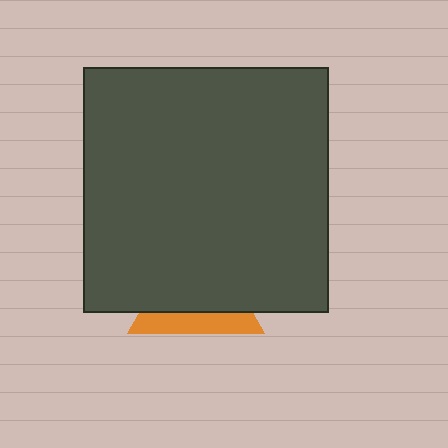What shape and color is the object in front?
The object in front is a dark gray square.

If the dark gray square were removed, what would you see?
You would see the complete orange triangle.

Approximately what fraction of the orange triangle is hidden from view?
Roughly 69% of the orange triangle is hidden behind the dark gray square.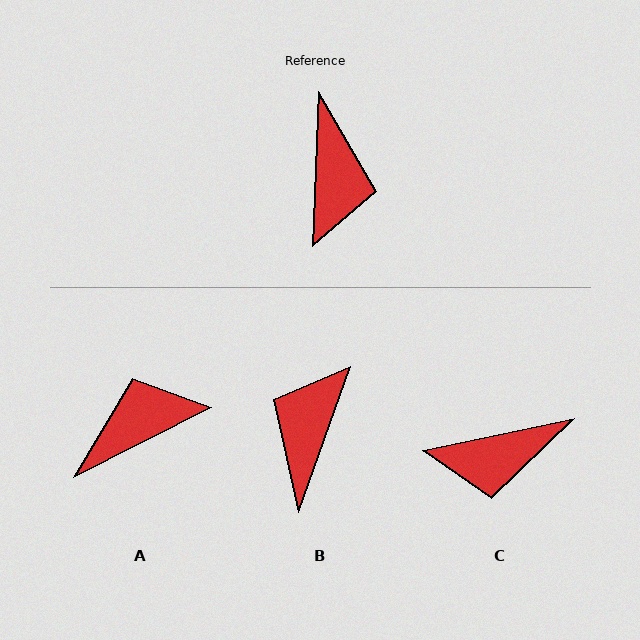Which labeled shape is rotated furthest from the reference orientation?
B, about 162 degrees away.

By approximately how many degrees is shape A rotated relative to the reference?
Approximately 119 degrees counter-clockwise.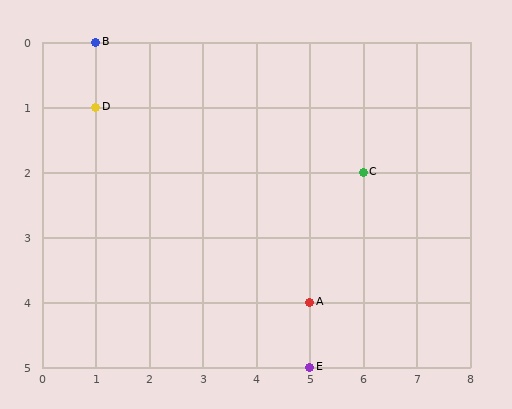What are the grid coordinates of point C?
Point C is at grid coordinates (6, 2).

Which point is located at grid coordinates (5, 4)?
Point A is at (5, 4).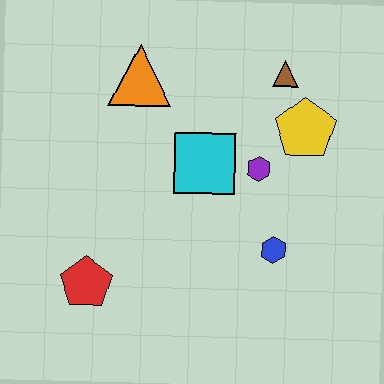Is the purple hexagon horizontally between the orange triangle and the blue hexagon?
Yes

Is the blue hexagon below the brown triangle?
Yes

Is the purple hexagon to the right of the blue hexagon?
No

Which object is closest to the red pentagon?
The cyan square is closest to the red pentagon.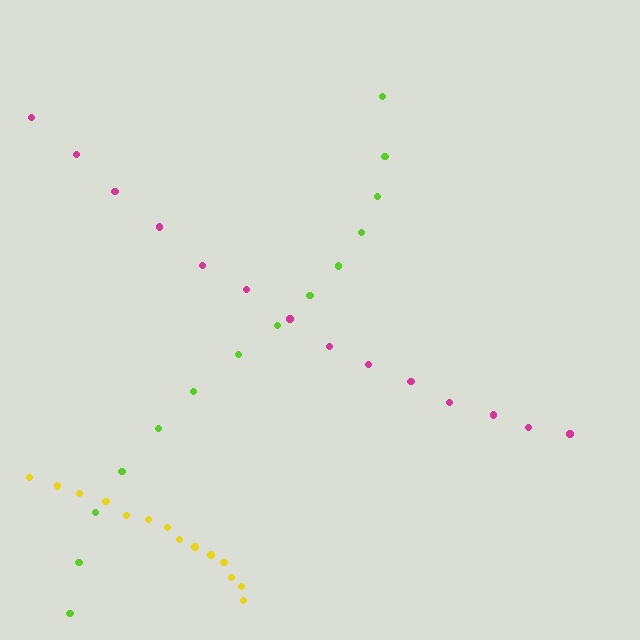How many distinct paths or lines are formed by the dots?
There are 3 distinct paths.